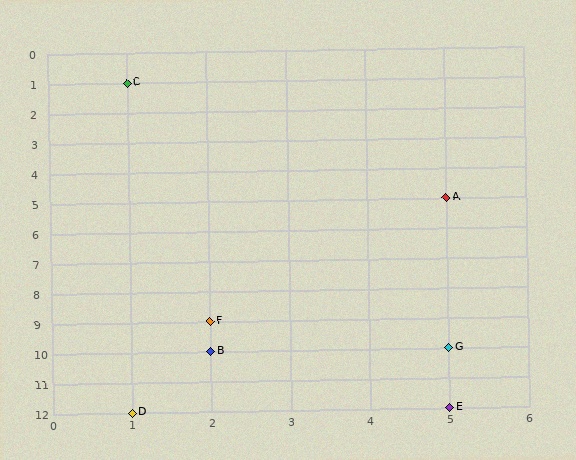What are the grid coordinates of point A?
Point A is at grid coordinates (5, 5).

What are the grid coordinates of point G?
Point G is at grid coordinates (5, 10).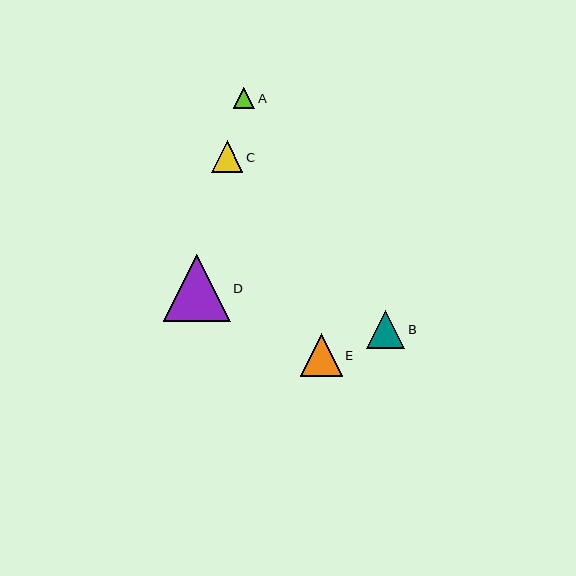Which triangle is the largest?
Triangle D is the largest with a size of approximately 67 pixels.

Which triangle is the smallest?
Triangle A is the smallest with a size of approximately 21 pixels.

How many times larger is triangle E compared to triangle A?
Triangle E is approximately 2.0 times the size of triangle A.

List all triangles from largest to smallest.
From largest to smallest: D, E, B, C, A.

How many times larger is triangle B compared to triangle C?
Triangle B is approximately 1.2 times the size of triangle C.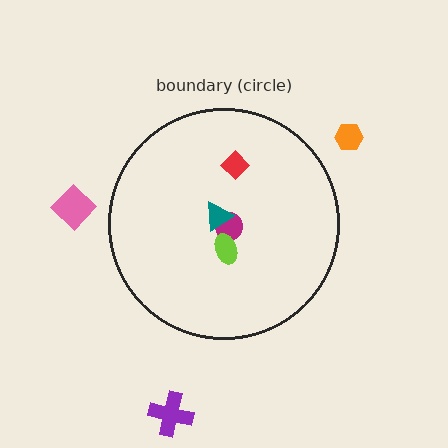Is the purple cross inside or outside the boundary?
Outside.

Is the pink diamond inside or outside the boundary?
Outside.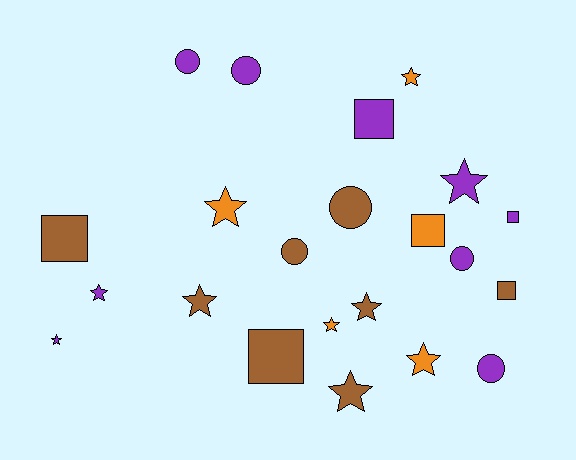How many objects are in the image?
There are 22 objects.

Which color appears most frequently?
Purple, with 9 objects.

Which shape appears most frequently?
Star, with 10 objects.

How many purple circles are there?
There are 4 purple circles.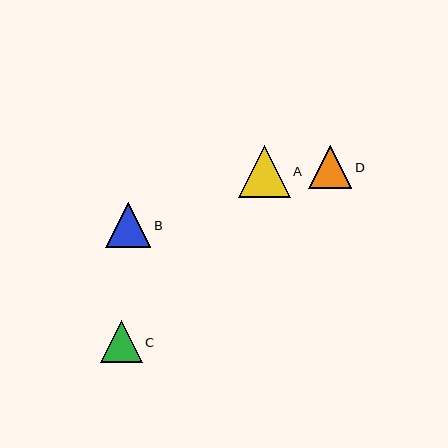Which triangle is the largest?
Triangle A is the largest with a size of approximately 52 pixels.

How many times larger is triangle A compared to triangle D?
Triangle A is approximately 1.2 times the size of triangle D.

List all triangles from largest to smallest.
From largest to smallest: A, B, D, C.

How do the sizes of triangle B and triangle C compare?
Triangle B and triangle C are approximately the same size.